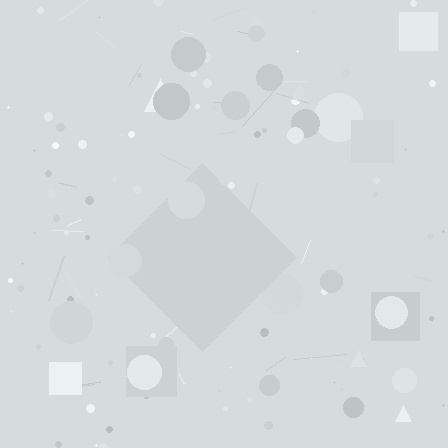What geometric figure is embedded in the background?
A diamond is embedded in the background.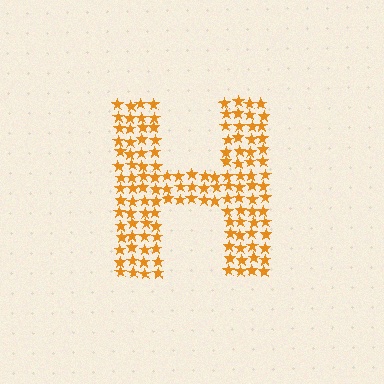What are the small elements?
The small elements are stars.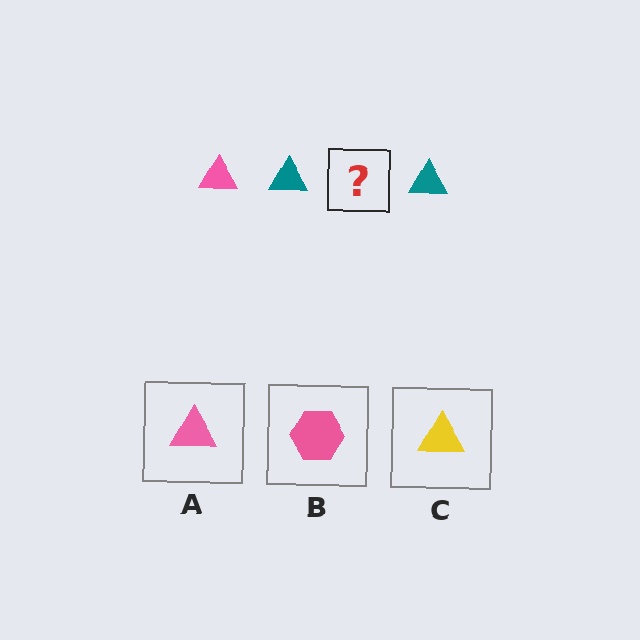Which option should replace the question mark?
Option A.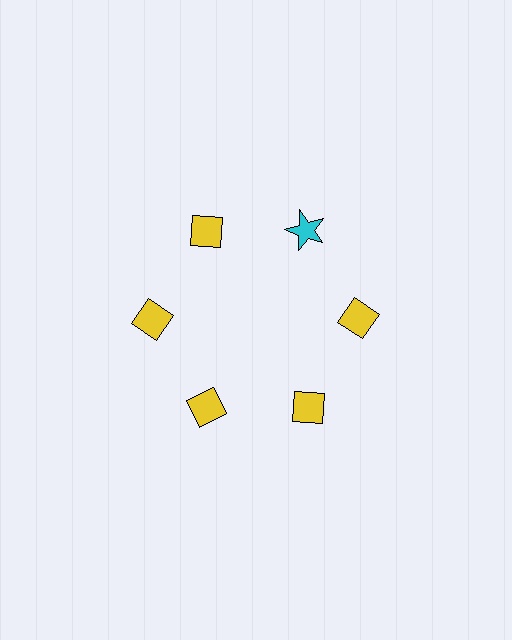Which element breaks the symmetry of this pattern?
The cyan star at roughly the 1 o'clock position breaks the symmetry. All other shapes are yellow diamonds.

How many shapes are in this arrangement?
There are 6 shapes arranged in a ring pattern.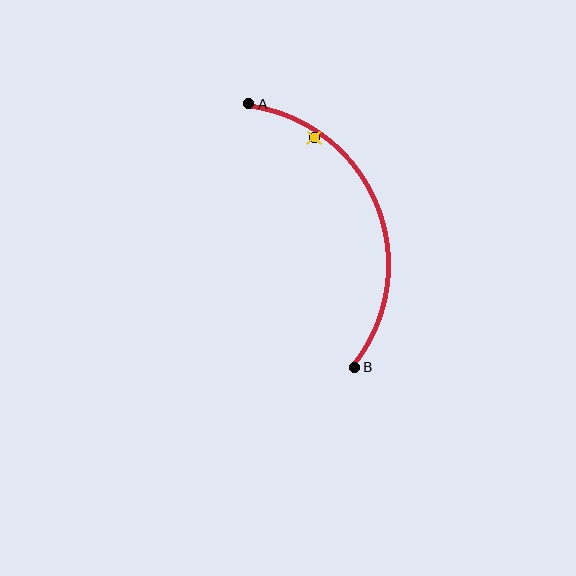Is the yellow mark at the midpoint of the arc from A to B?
No — the yellow mark does not lie on the arc at all. It sits slightly inside the curve.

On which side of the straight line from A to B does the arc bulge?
The arc bulges to the right of the straight line connecting A and B.